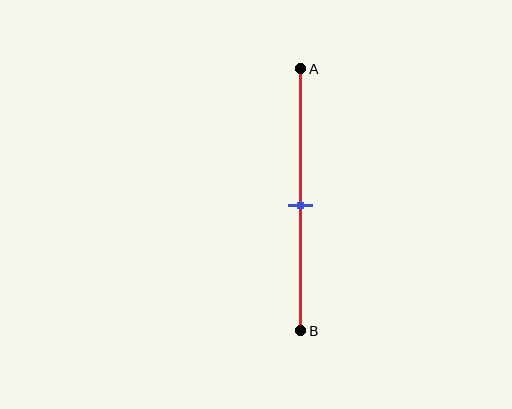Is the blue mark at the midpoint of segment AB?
Yes, the mark is approximately at the midpoint.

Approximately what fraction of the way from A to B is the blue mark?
The blue mark is approximately 50% of the way from A to B.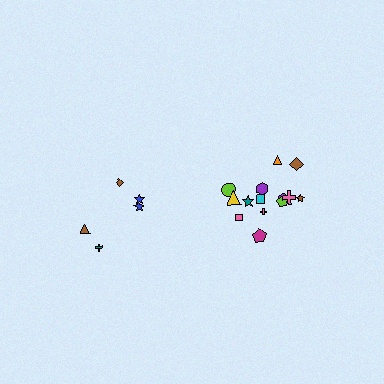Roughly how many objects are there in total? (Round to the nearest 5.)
Roughly 20 objects in total.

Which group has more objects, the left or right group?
The right group.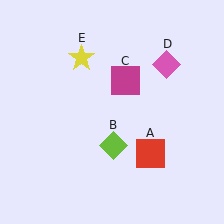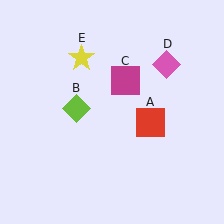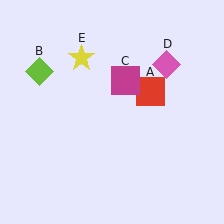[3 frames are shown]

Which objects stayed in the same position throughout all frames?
Magenta square (object C) and pink diamond (object D) and yellow star (object E) remained stationary.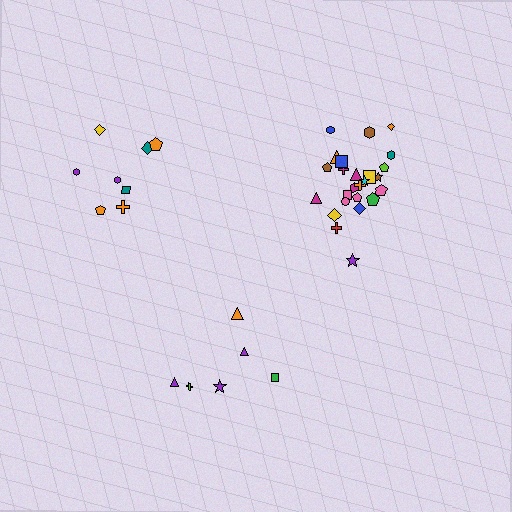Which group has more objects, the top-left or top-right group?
The top-right group.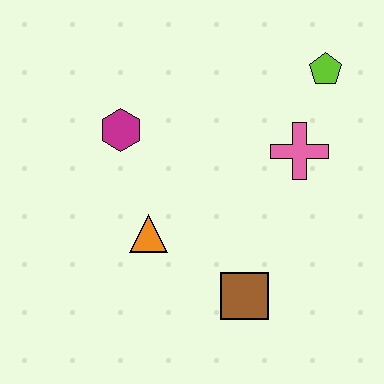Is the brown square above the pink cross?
No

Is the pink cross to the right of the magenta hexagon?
Yes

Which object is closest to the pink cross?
The lime pentagon is closest to the pink cross.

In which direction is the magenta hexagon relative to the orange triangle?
The magenta hexagon is above the orange triangle.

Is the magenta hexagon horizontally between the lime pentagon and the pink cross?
No